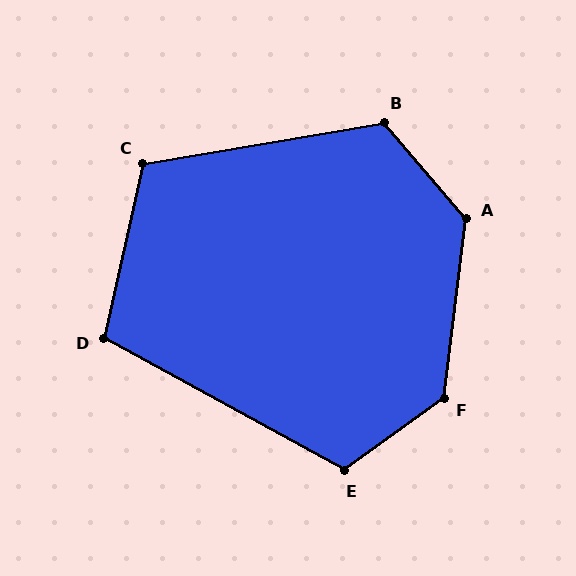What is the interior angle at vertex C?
Approximately 112 degrees (obtuse).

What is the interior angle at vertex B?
Approximately 121 degrees (obtuse).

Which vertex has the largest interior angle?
F, at approximately 133 degrees.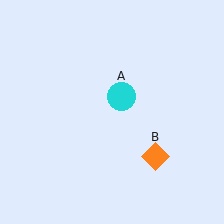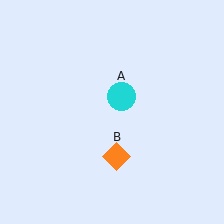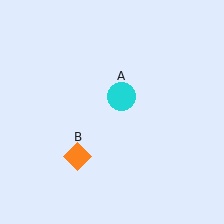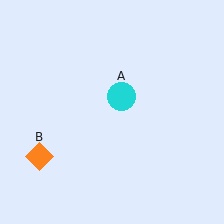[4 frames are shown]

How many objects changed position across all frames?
1 object changed position: orange diamond (object B).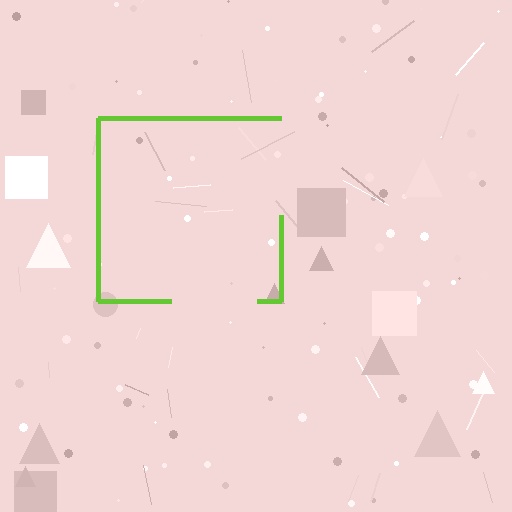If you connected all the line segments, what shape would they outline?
They would outline a square.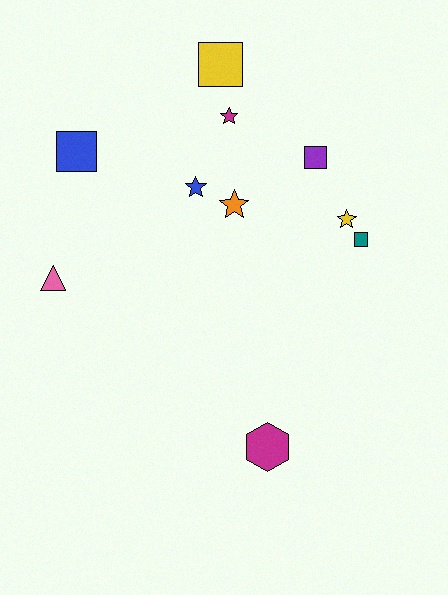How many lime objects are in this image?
There are no lime objects.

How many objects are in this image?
There are 10 objects.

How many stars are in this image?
There are 4 stars.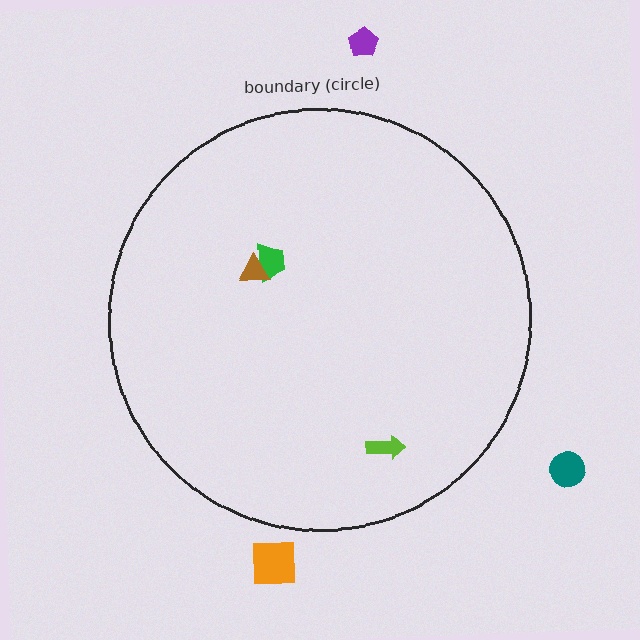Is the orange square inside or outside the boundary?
Outside.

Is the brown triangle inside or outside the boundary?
Inside.